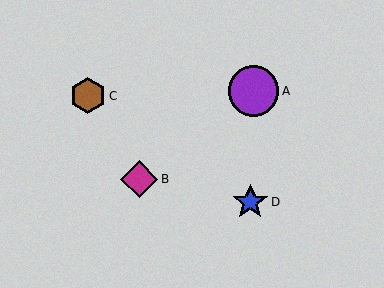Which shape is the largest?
The purple circle (labeled A) is the largest.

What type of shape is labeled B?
Shape B is a magenta diamond.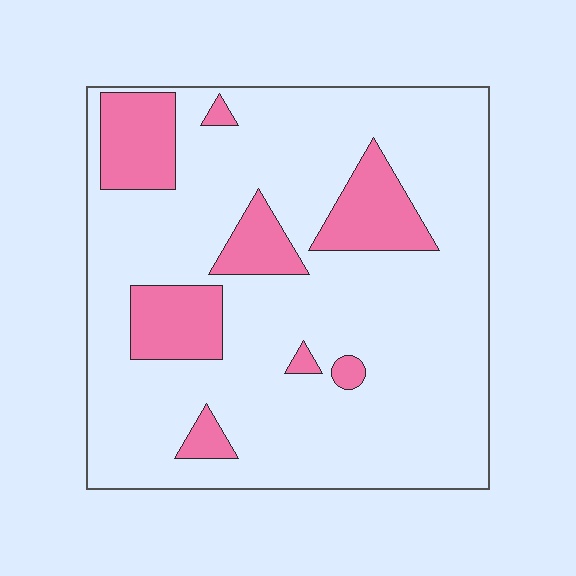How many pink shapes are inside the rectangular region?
8.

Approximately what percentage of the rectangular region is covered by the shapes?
Approximately 20%.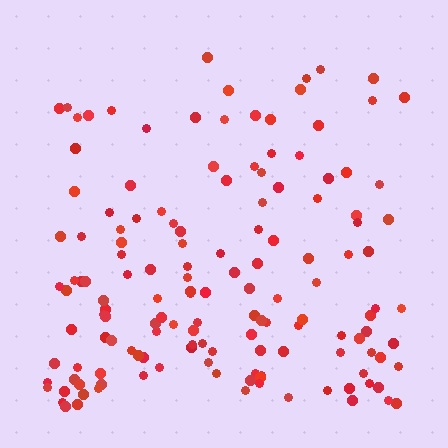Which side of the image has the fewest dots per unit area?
The top.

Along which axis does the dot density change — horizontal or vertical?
Vertical.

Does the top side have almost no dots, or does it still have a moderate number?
Still a moderate number, just noticeably fewer than the bottom.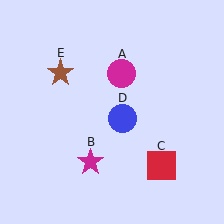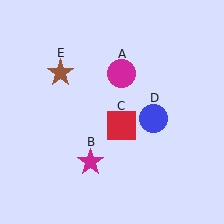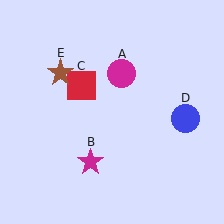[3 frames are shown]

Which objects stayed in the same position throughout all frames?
Magenta circle (object A) and magenta star (object B) and brown star (object E) remained stationary.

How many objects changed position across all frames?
2 objects changed position: red square (object C), blue circle (object D).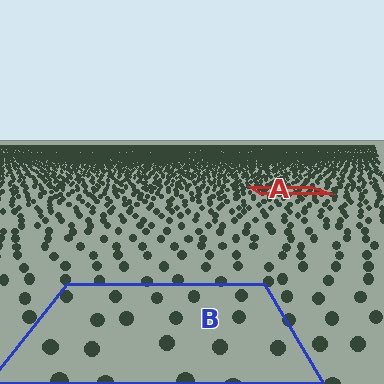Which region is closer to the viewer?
Region B is closer. The texture elements there are larger and more spread out.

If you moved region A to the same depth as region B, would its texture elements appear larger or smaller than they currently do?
They would appear larger. At a closer depth, the same texture elements are projected at a bigger on-screen size.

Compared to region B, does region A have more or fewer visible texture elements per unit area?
Region A has more texture elements per unit area — they are packed more densely because it is farther away.